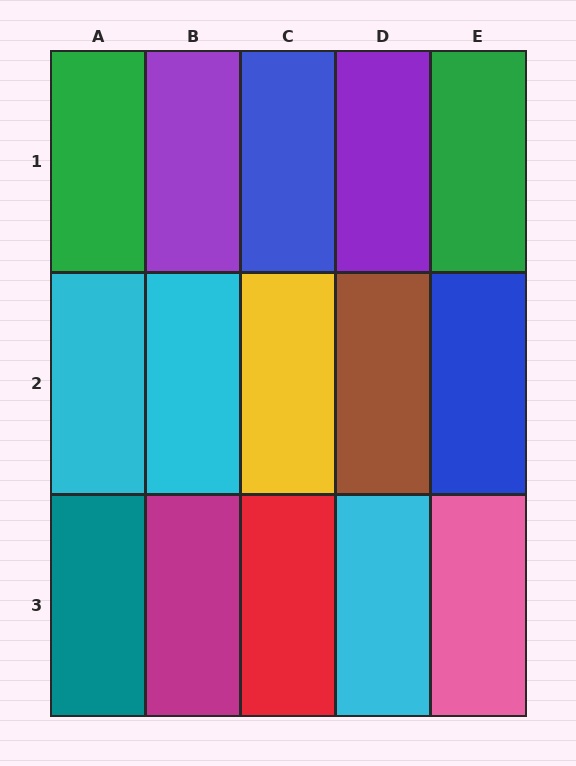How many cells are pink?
1 cell is pink.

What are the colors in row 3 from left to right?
Teal, magenta, red, cyan, pink.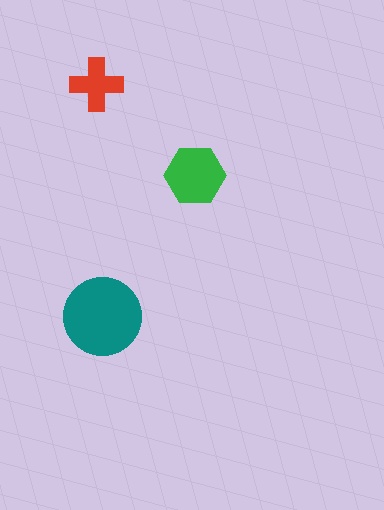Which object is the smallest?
The red cross.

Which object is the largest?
The teal circle.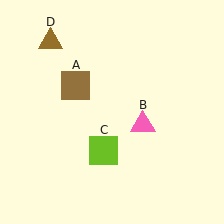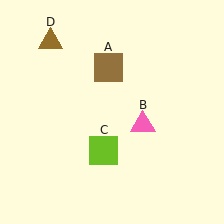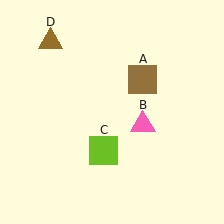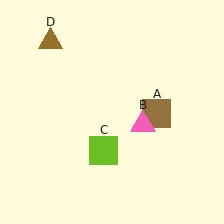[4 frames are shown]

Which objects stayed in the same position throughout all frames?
Pink triangle (object B) and lime square (object C) and brown triangle (object D) remained stationary.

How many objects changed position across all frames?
1 object changed position: brown square (object A).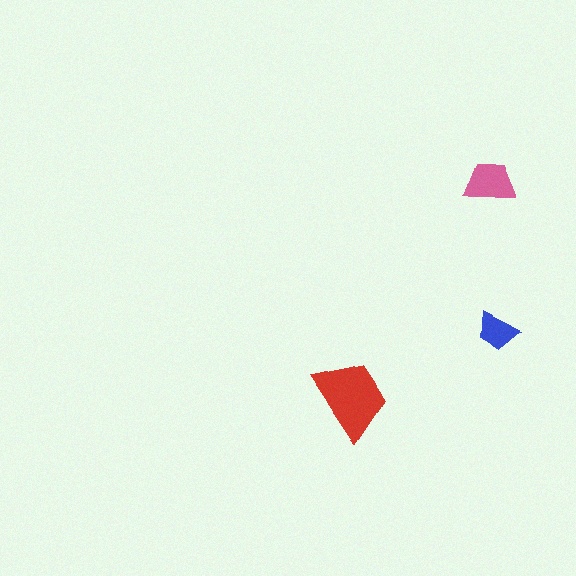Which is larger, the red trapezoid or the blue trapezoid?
The red one.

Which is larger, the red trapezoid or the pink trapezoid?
The red one.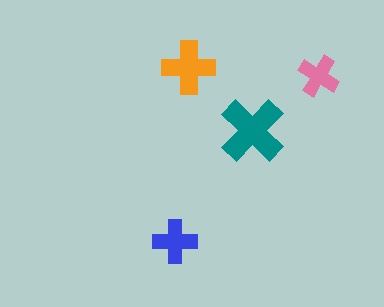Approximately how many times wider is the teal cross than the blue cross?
About 1.5 times wider.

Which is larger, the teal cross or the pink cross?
The teal one.